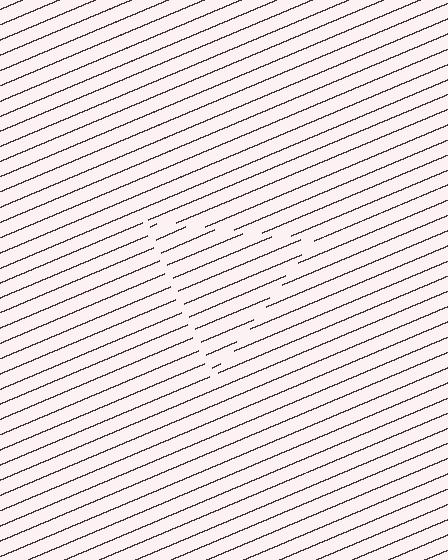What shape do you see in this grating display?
An illusory triangle. The interior of the shape contains the same grating, shifted by half a period — the contour is defined by the phase discontinuity where line-ends from the inner and outer gratings abut.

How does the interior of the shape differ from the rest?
The interior of the shape contains the same grating, shifted by half a period — the contour is defined by the phase discontinuity where line-ends from the inner and outer gratings abut.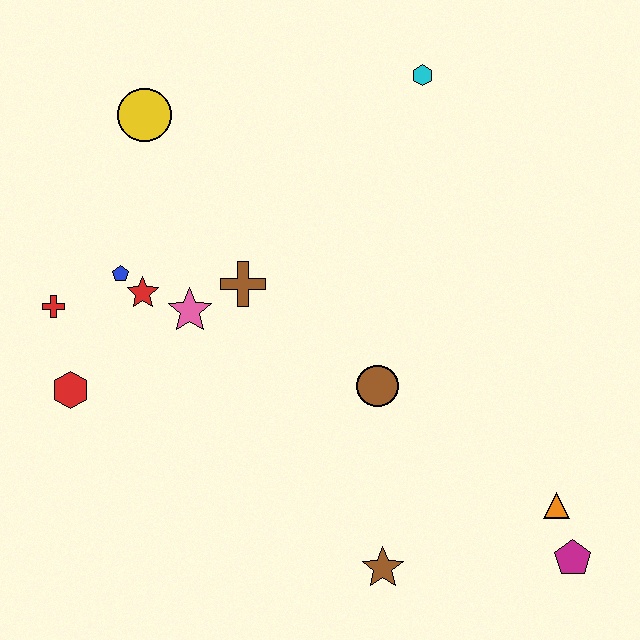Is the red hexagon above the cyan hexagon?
No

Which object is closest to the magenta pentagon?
The orange triangle is closest to the magenta pentagon.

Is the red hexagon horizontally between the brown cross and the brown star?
No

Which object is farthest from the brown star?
The yellow circle is farthest from the brown star.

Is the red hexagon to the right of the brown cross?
No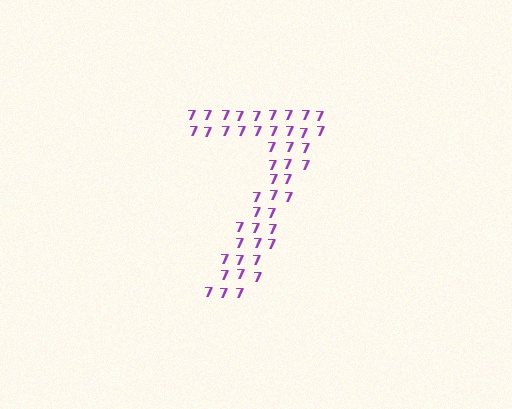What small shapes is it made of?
It is made of small digit 7's.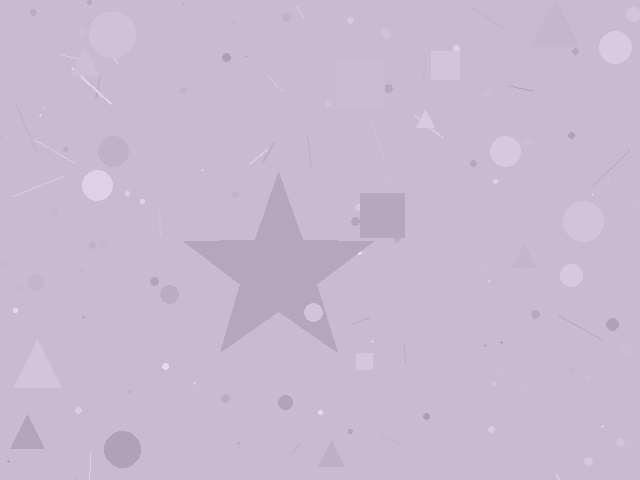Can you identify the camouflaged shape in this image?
The camouflaged shape is a star.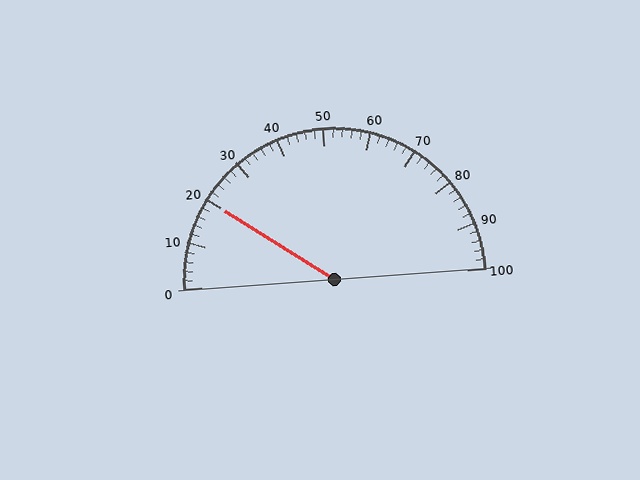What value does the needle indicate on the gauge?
The needle indicates approximately 20.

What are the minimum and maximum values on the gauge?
The gauge ranges from 0 to 100.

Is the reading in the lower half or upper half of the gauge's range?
The reading is in the lower half of the range (0 to 100).